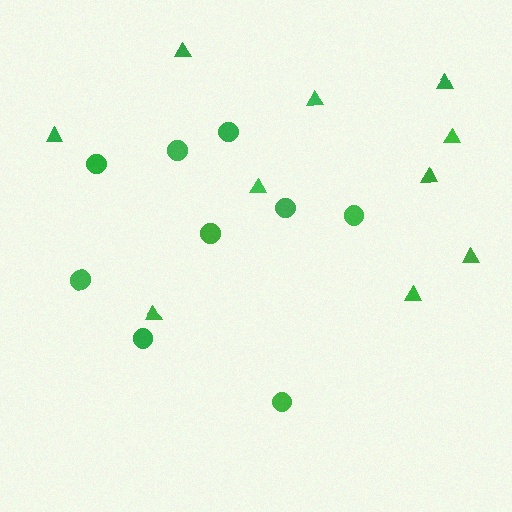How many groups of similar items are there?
There are 2 groups: one group of circles (9) and one group of triangles (10).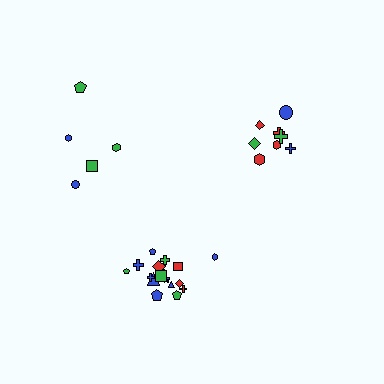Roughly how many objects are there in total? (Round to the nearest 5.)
Roughly 30 objects in total.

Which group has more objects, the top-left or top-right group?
The top-right group.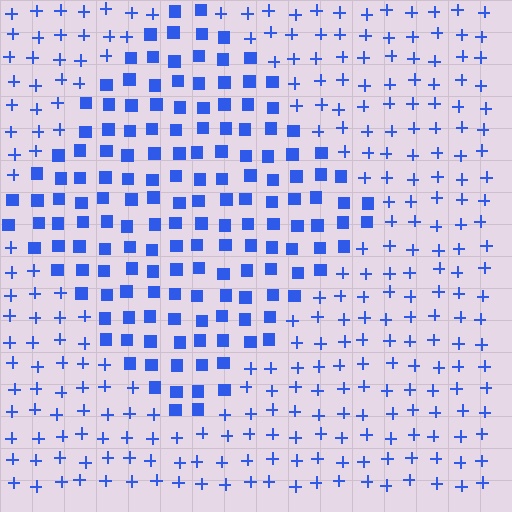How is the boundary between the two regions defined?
The boundary is defined by a change in element shape: squares inside vs. plus signs outside. All elements share the same color and spacing.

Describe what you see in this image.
The image is filled with small blue elements arranged in a uniform grid. A diamond-shaped region contains squares, while the surrounding area contains plus signs. The boundary is defined purely by the change in element shape.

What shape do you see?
I see a diamond.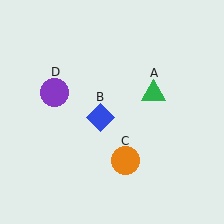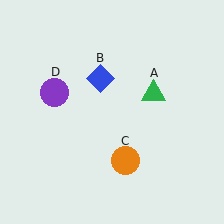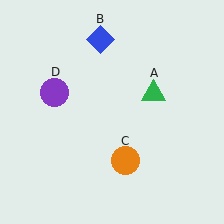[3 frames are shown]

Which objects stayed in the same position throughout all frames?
Green triangle (object A) and orange circle (object C) and purple circle (object D) remained stationary.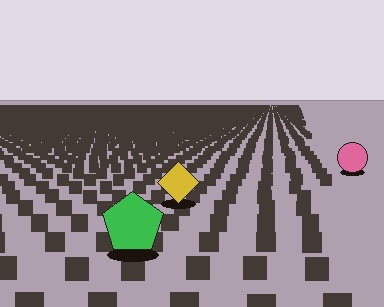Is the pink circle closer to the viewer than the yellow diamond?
No. The yellow diamond is closer — you can tell from the texture gradient: the ground texture is coarser near it.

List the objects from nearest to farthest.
From nearest to farthest: the green pentagon, the yellow diamond, the pink circle.